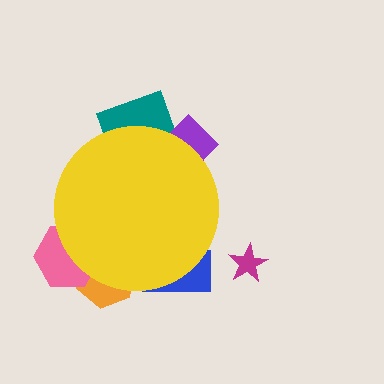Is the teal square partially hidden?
Yes, the teal square is partially hidden behind the yellow circle.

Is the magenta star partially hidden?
No, the magenta star is fully visible.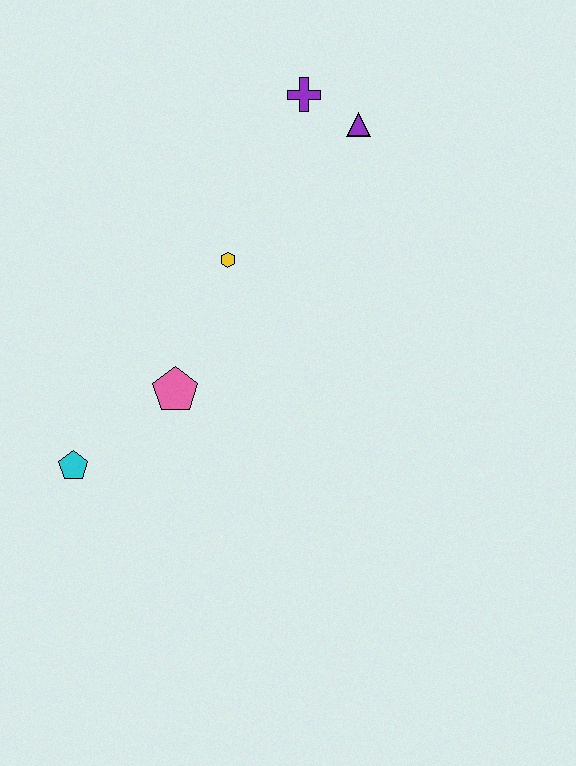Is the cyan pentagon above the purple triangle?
No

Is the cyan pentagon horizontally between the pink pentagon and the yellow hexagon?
No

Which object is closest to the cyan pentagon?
The pink pentagon is closest to the cyan pentagon.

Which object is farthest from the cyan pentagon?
The purple triangle is farthest from the cyan pentagon.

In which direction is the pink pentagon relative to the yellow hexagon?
The pink pentagon is below the yellow hexagon.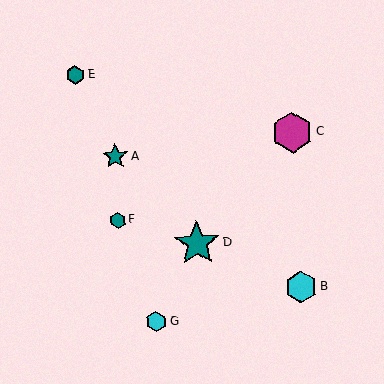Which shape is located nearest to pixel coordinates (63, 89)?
The teal hexagon (labeled E) at (75, 75) is nearest to that location.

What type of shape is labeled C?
Shape C is a magenta hexagon.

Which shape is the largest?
The teal star (labeled D) is the largest.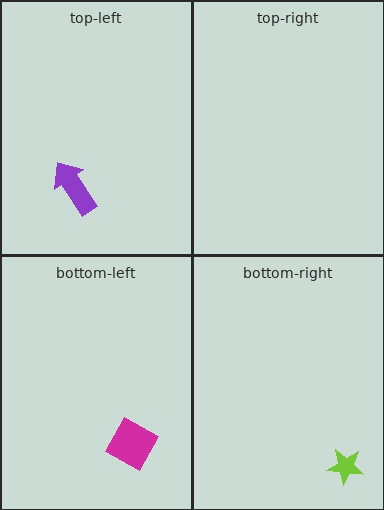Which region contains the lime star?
The bottom-right region.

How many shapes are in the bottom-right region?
1.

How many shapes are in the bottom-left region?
1.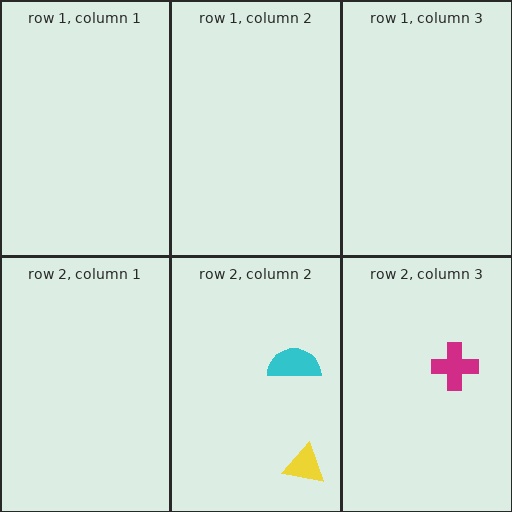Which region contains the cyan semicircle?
The row 2, column 2 region.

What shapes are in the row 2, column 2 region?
The yellow triangle, the cyan semicircle.